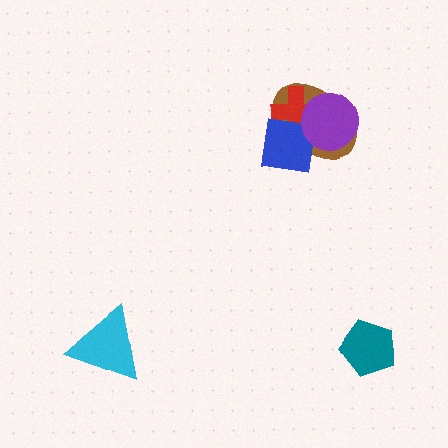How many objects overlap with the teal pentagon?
0 objects overlap with the teal pentagon.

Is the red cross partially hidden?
Yes, it is partially covered by another shape.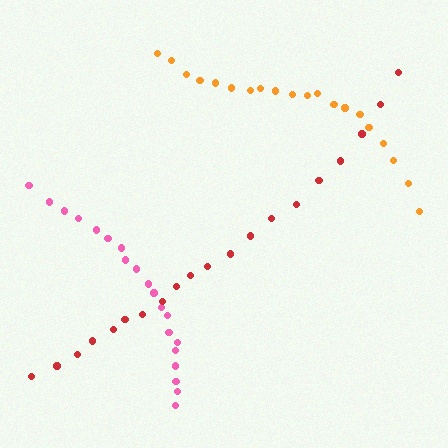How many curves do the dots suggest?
There are 3 distinct paths.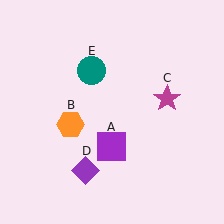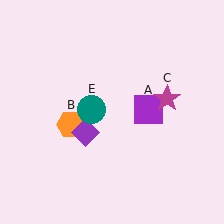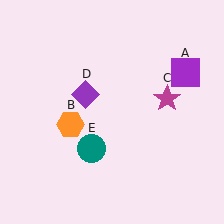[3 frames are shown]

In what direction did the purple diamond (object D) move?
The purple diamond (object D) moved up.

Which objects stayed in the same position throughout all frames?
Orange hexagon (object B) and magenta star (object C) remained stationary.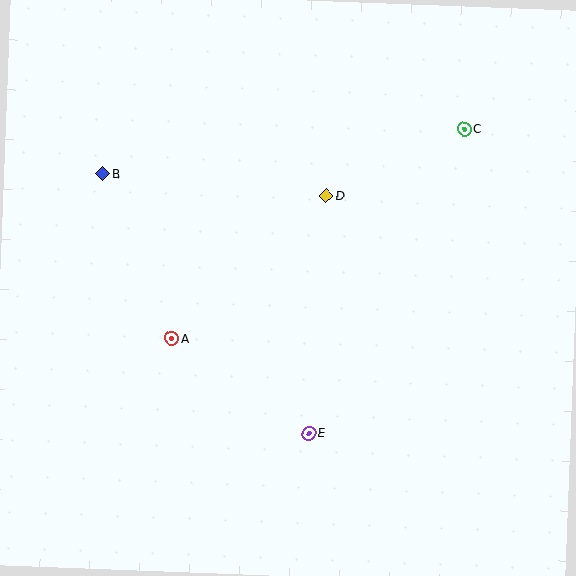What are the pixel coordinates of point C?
Point C is at (465, 129).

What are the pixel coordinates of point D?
Point D is at (327, 196).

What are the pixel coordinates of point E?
Point E is at (309, 433).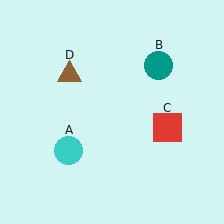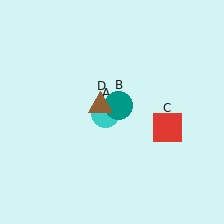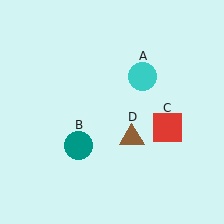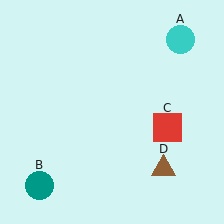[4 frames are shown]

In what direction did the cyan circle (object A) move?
The cyan circle (object A) moved up and to the right.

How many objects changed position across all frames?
3 objects changed position: cyan circle (object A), teal circle (object B), brown triangle (object D).